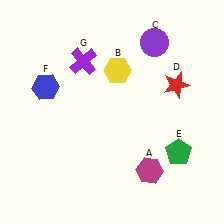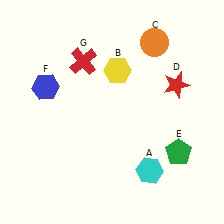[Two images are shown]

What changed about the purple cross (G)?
In Image 1, G is purple. In Image 2, it changed to red.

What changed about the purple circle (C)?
In Image 1, C is purple. In Image 2, it changed to orange.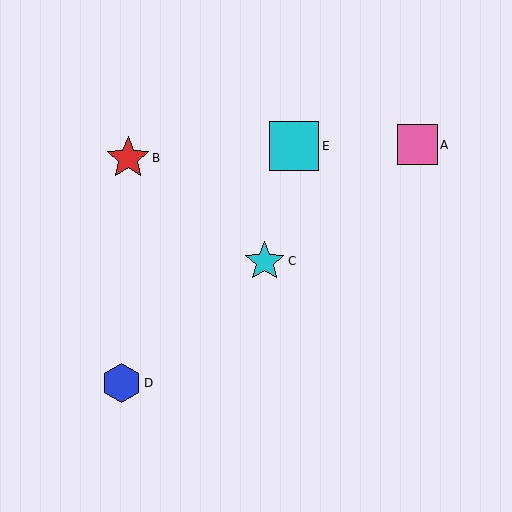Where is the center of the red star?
The center of the red star is at (128, 158).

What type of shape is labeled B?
Shape B is a red star.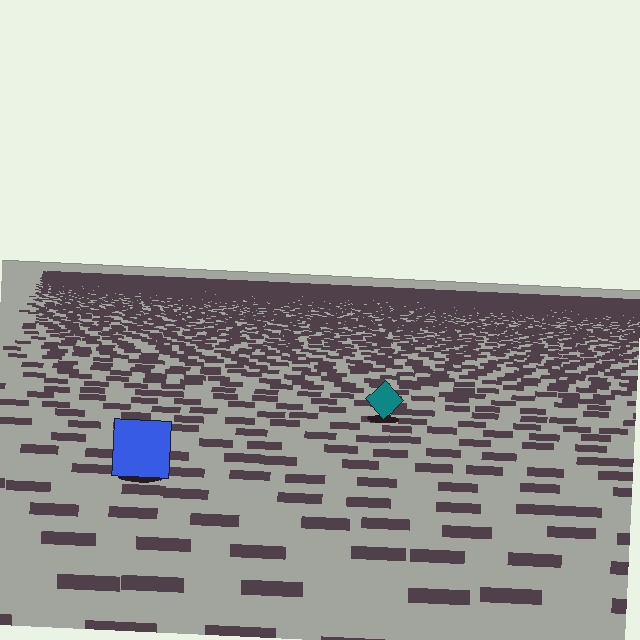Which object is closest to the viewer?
The blue square is closest. The texture marks near it are larger and more spread out.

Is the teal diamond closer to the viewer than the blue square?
No. The blue square is closer — you can tell from the texture gradient: the ground texture is coarser near it.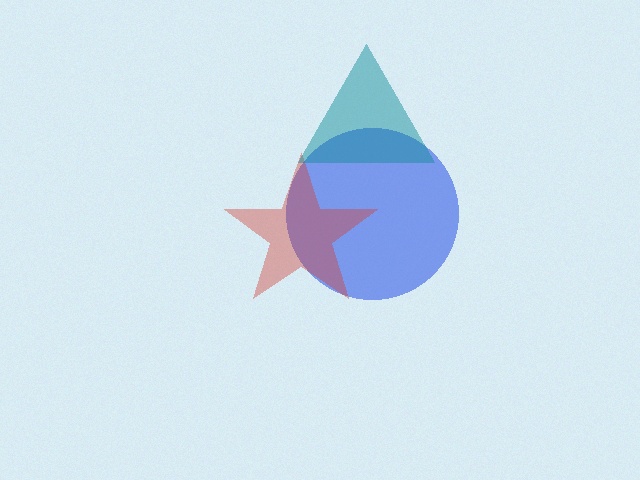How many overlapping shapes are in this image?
There are 3 overlapping shapes in the image.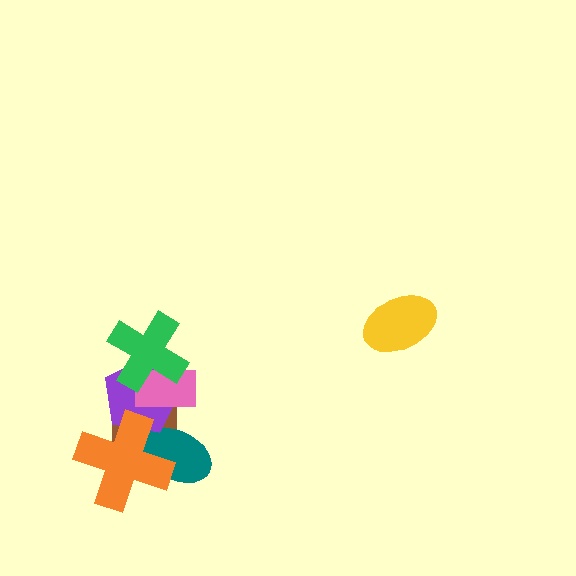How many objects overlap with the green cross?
2 objects overlap with the green cross.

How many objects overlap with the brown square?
4 objects overlap with the brown square.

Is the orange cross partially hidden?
No, no other shape covers it.